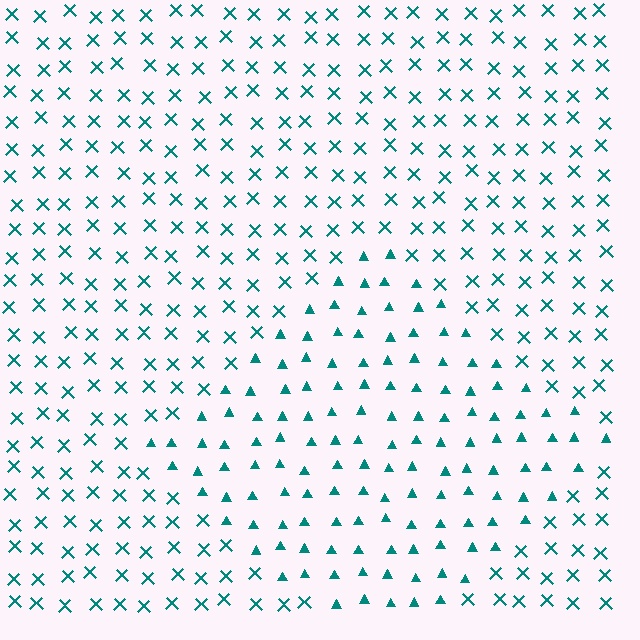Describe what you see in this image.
The image is filled with small teal elements arranged in a uniform grid. A diamond-shaped region contains triangles, while the surrounding area contains X marks. The boundary is defined purely by the change in element shape.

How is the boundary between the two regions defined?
The boundary is defined by a change in element shape: triangles inside vs. X marks outside. All elements share the same color and spacing.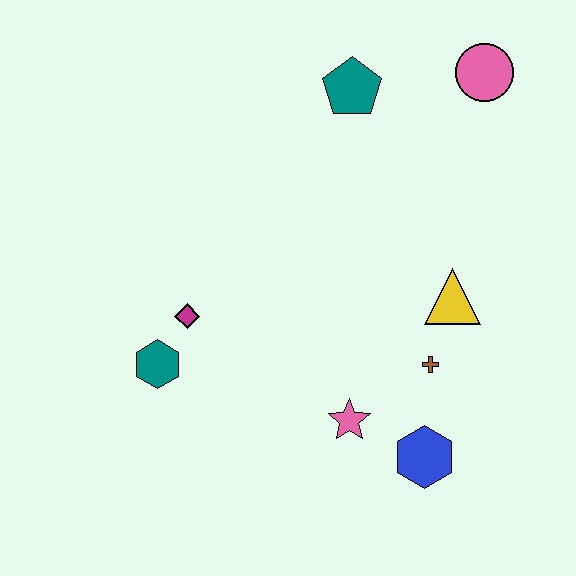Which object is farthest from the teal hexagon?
The pink circle is farthest from the teal hexagon.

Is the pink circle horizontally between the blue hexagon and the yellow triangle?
No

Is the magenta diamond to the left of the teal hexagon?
No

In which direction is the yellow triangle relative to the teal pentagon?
The yellow triangle is below the teal pentagon.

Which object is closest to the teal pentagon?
The pink circle is closest to the teal pentagon.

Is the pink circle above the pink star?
Yes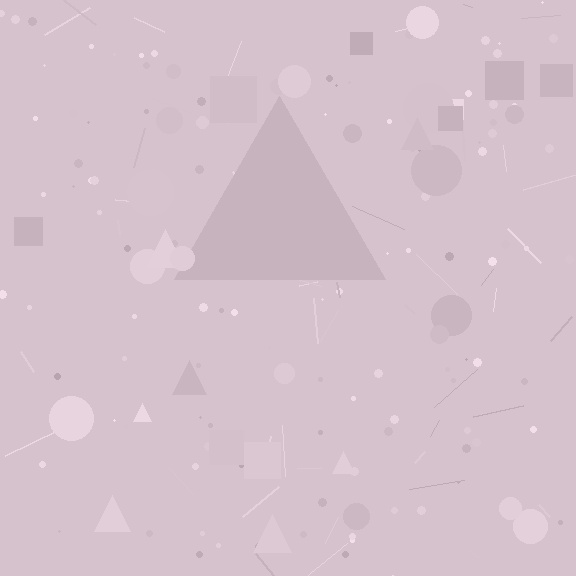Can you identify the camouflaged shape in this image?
The camouflaged shape is a triangle.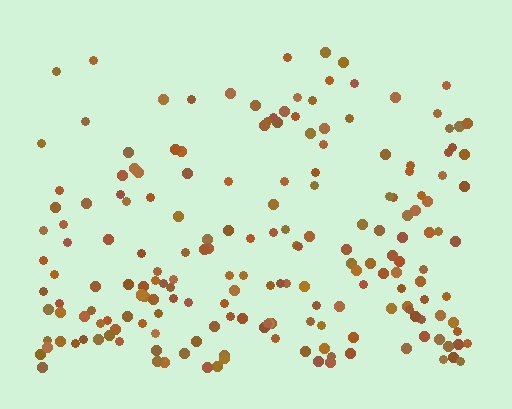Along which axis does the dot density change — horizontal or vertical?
Vertical.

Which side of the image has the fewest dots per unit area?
The top.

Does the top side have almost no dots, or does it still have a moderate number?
Still a moderate number, just noticeably fewer than the bottom.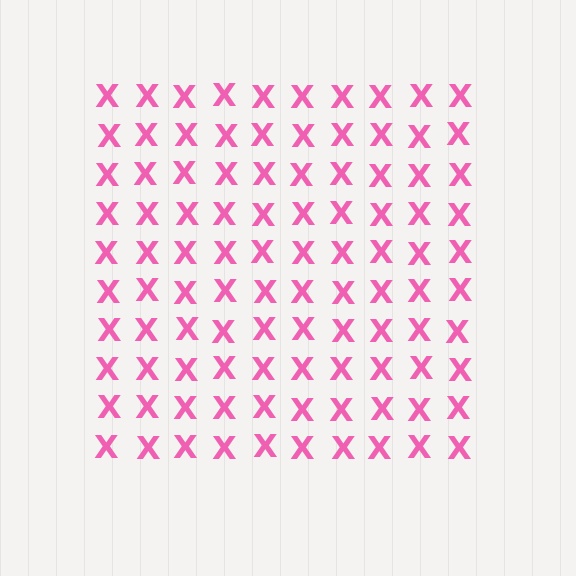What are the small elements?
The small elements are letter X's.